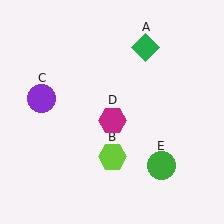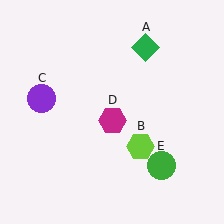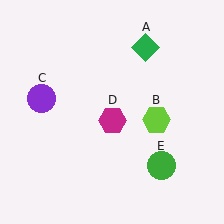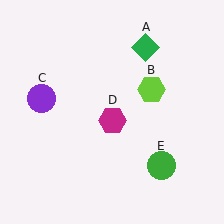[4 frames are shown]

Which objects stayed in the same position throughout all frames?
Green diamond (object A) and purple circle (object C) and magenta hexagon (object D) and green circle (object E) remained stationary.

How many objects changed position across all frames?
1 object changed position: lime hexagon (object B).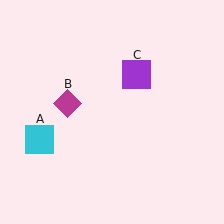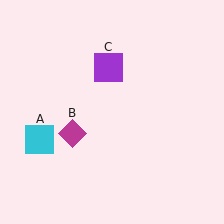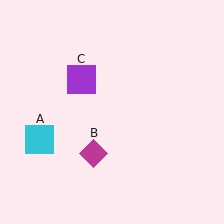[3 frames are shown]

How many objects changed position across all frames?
2 objects changed position: magenta diamond (object B), purple square (object C).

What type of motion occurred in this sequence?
The magenta diamond (object B), purple square (object C) rotated counterclockwise around the center of the scene.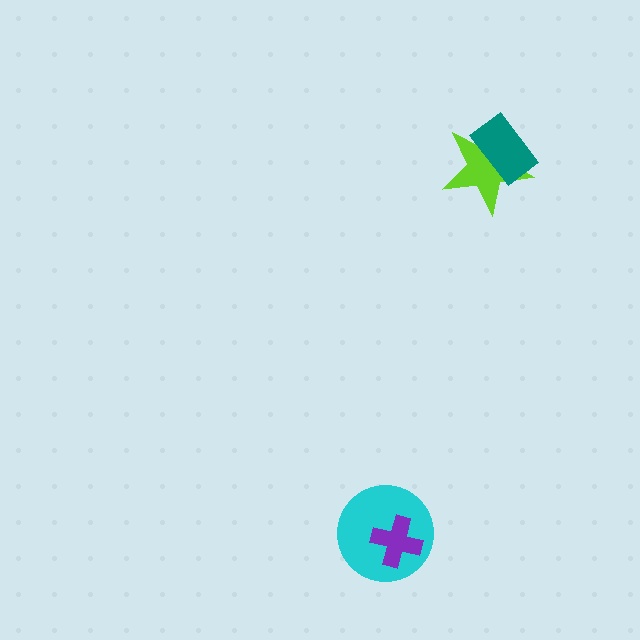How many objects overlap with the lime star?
1 object overlaps with the lime star.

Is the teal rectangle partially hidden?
No, no other shape covers it.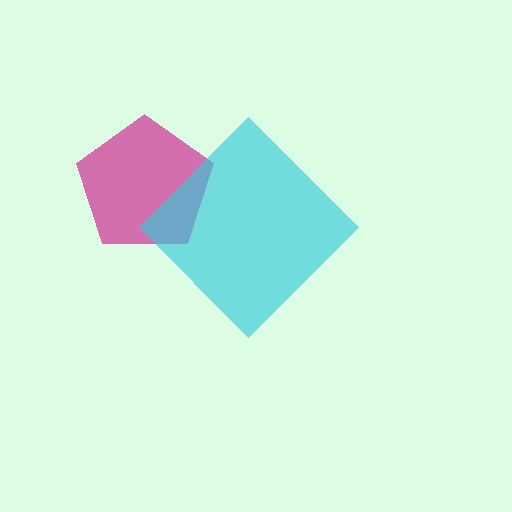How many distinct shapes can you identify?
There are 2 distinct shapes: a magenta pentagon, a cyan diamond.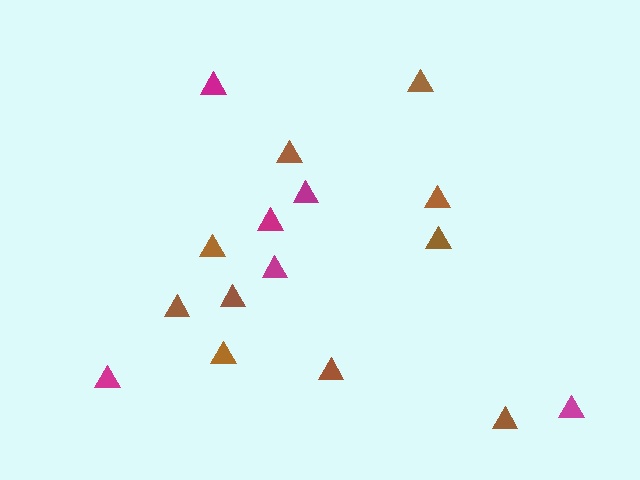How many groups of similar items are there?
There are 2 groups: one group of magenta triangles (6) and one group of brown triangles (10).